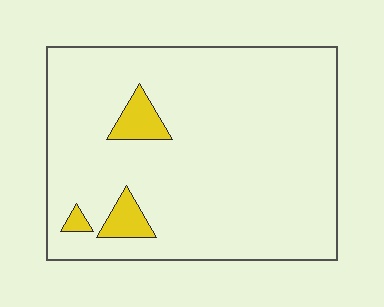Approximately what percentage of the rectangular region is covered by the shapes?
Approximately 5%.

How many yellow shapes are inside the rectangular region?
3.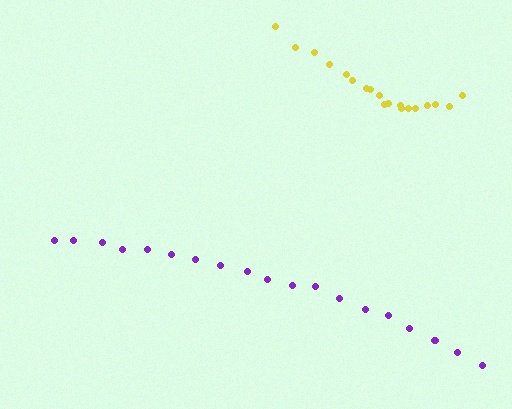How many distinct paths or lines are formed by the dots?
There are 2 distinct paths.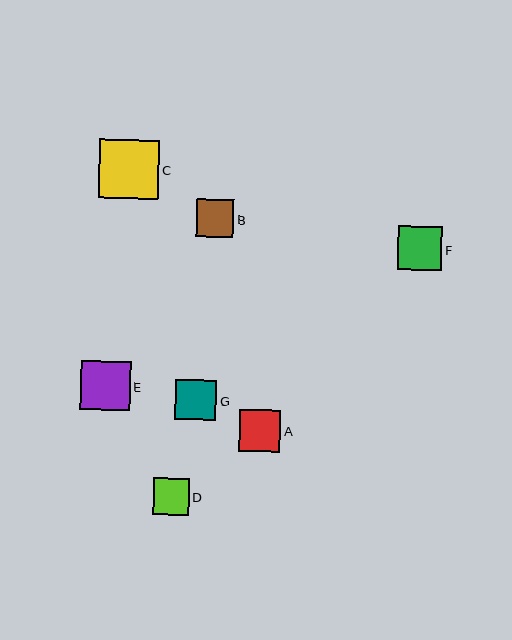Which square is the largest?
Square C is the largest with a size of approximately 60 pixels.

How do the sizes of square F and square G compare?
Square F and square G are approximately the same size.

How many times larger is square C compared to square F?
Square C is approximately 1.4 times the size of square F.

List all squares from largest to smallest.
From largest to smallest: C, E, F, A, G, B, D.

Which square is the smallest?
Square D is the smallest with a size of approximately 36 pixels.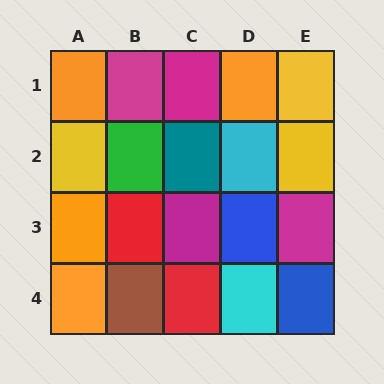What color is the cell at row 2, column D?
Cyan.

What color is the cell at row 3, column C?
Magenta.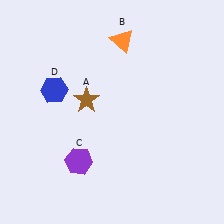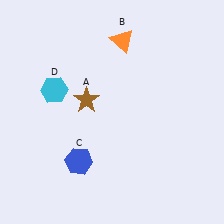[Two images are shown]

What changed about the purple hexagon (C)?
In Image 1, C is purple. In Image 2, it changed to blue.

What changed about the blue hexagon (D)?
In Image 1, D is blue. In Image 2, it changed to cyan.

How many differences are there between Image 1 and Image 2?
There are 2 differences between the two images.